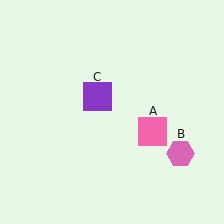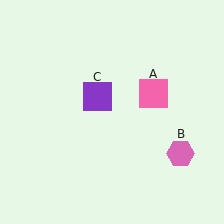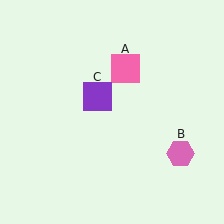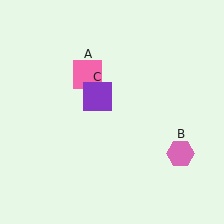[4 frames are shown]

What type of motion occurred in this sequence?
The pink square (object A) rotated counterclockwise around the center of the scene.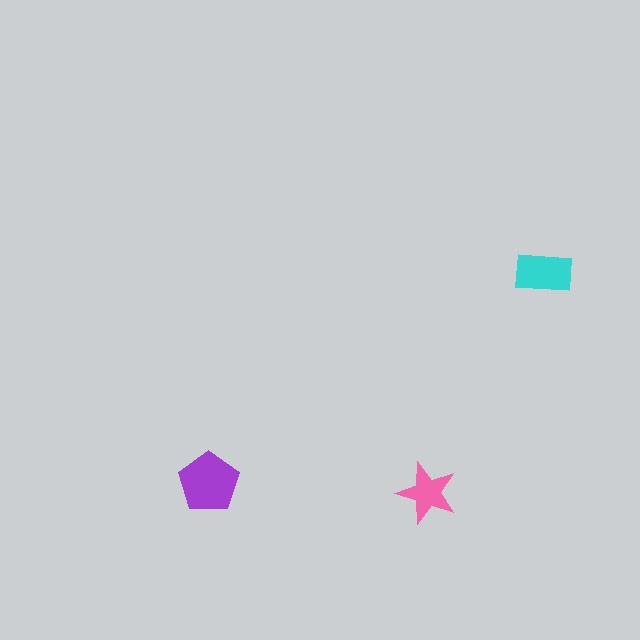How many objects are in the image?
There are 3 objects in the image.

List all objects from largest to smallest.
The purple pentagon, the cyan rectangle, the pink star.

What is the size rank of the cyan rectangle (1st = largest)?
2nd.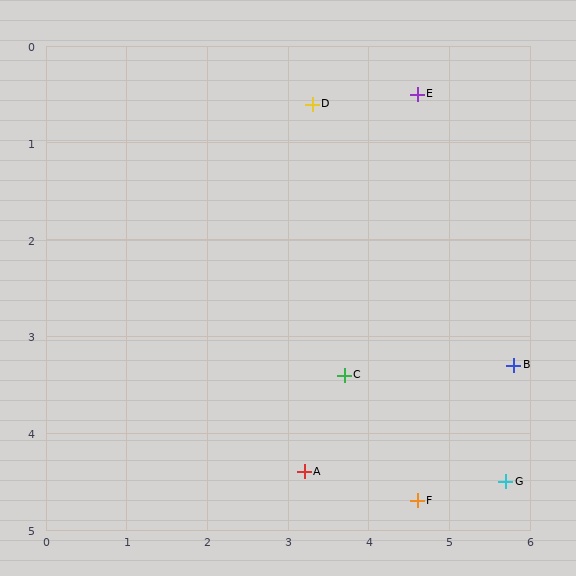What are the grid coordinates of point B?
Point B is at approximately (5.8, 3.3).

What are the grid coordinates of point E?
Point E is at approximately (4.6, 0.5).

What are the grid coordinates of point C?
Point C is at approximately (3.7, 3.4).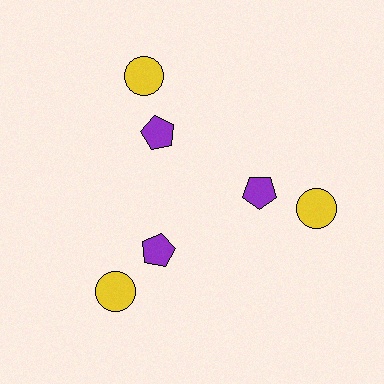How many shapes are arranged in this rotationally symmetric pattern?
There are 6 shapes, arranged in 3 groups of 2.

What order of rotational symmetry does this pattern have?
This pattern has 3-fold rotational symmetry.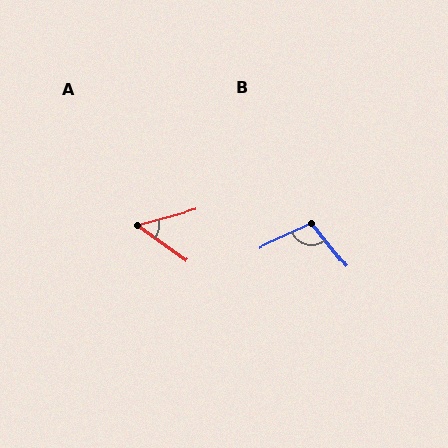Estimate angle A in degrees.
Approximately 50 degrees.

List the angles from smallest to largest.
A (50°), B (104°).